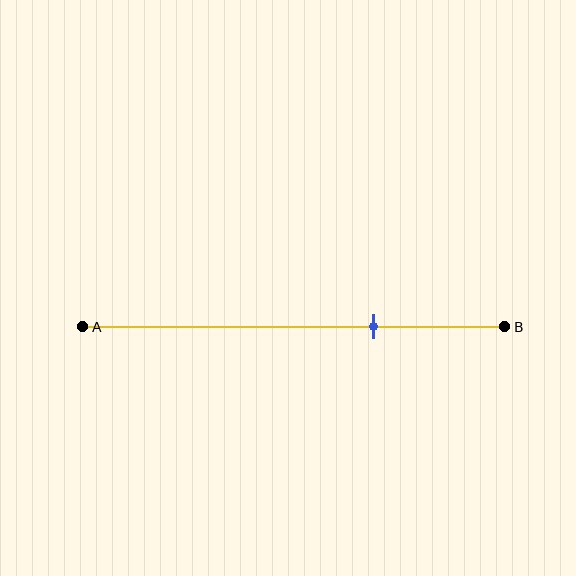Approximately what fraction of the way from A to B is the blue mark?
The blue mark is approximately 70% of the way from A to B.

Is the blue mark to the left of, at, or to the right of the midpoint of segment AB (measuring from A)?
The blue mark is to the right of the midpoint of segment AB.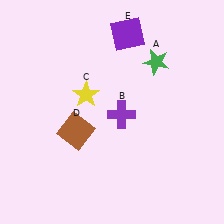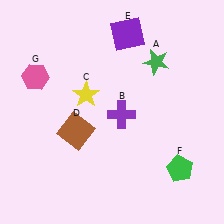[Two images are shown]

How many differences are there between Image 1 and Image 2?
There are 2 differences between the two images.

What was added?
A green pentagon (F), a pink hexagon (G) were added in Image 2.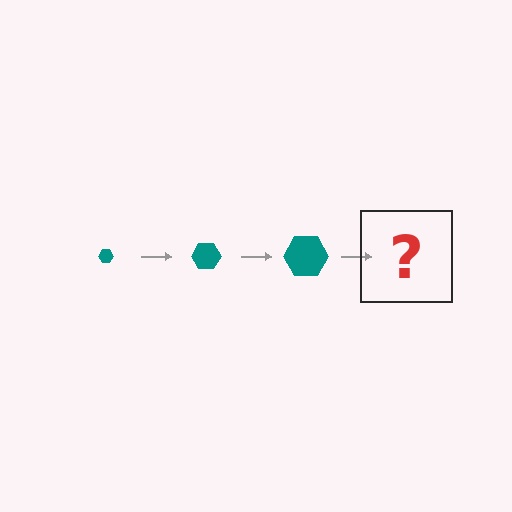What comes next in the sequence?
The next element should be a teal hexagon, larger than the previous one.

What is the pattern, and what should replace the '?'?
The pattern is that the hexagon gets progressively larger each step. The '?' should be a teal hexagon, larger than the previous one.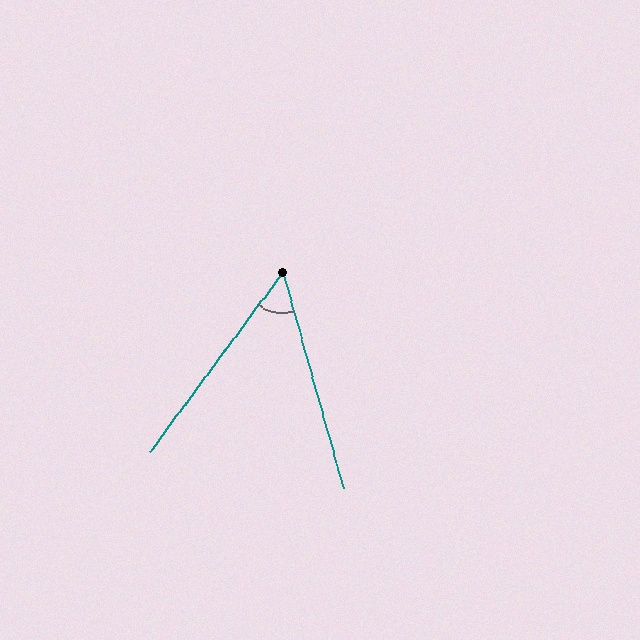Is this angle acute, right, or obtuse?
It is acute.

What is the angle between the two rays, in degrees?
Approximately 52 degrees.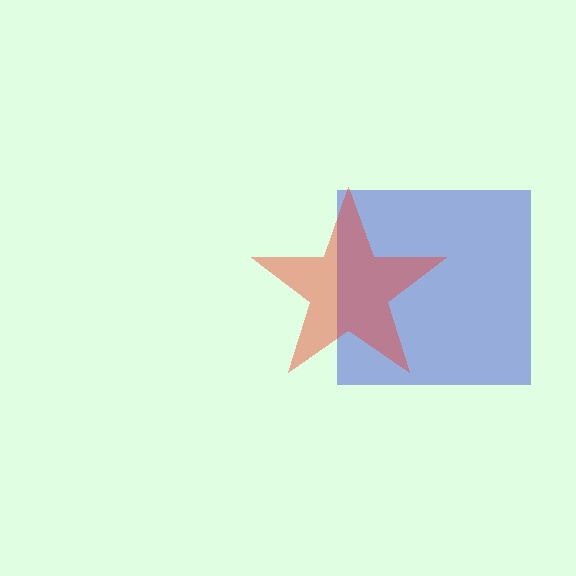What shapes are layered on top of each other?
The layered shapes are: a blue square, a red star.